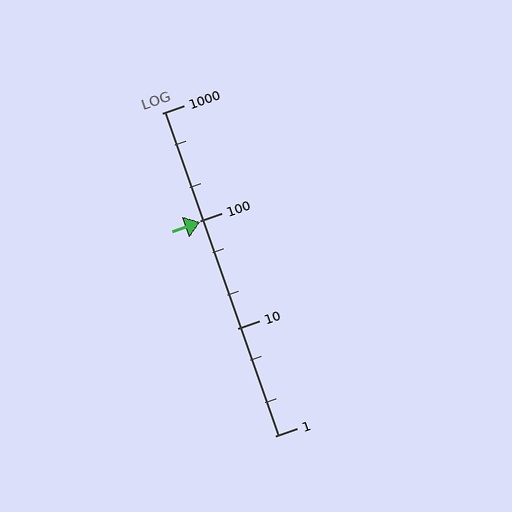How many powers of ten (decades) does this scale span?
The scale spans 3 decades, from 1 to 1000.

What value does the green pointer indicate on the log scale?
The pointer indicates approximately 98.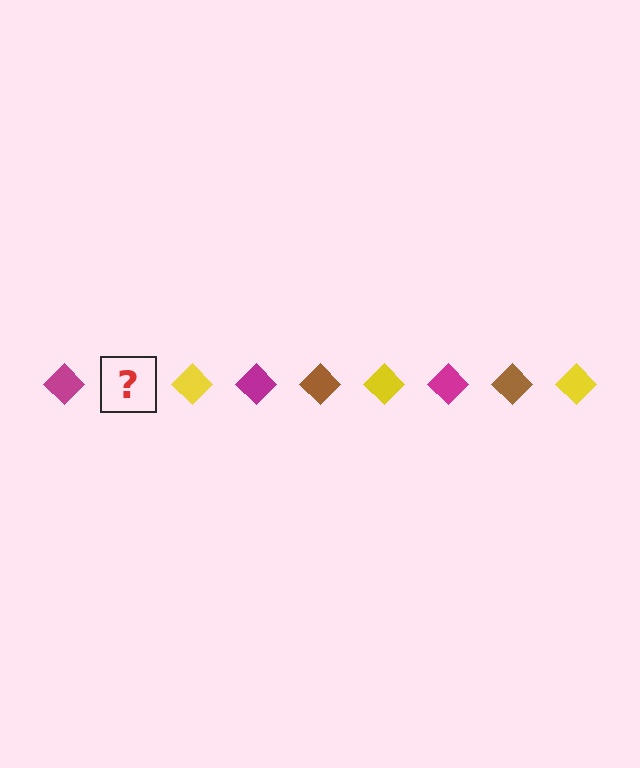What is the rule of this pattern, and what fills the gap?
The rule is that the pattern cycles through magenta, brown, yellow diamonds. The gap should be filled with a brown diamond.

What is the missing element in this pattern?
The missing element is a brown diamond.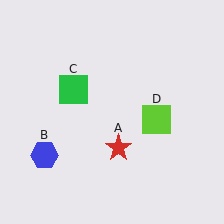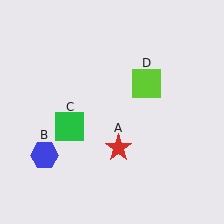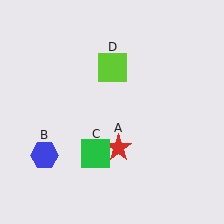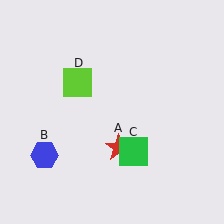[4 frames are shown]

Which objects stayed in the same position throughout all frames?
Red star (object A) and blue hexagon (object B) remained stationary.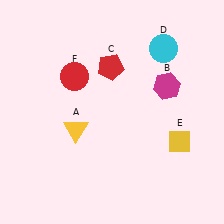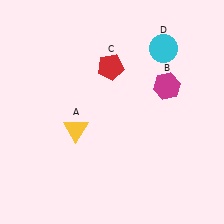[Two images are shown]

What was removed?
The red circle (F), the yellow diamond (E) were removed in Image 2.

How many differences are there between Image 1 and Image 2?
There are 2 differences between the two images.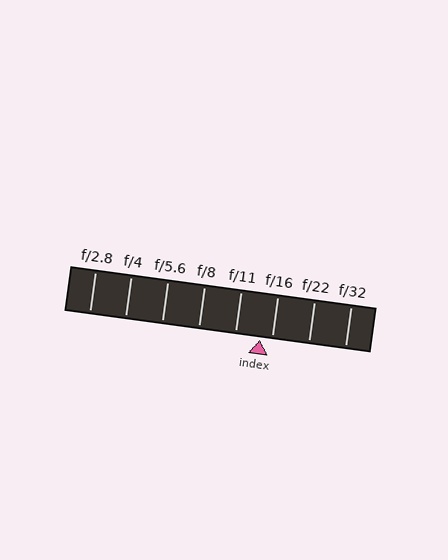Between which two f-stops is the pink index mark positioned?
The index mark is between f/11 and f/16.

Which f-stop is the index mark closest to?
The index mark is closest to f/16.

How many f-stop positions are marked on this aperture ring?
There are 8 f-stop positions marked.